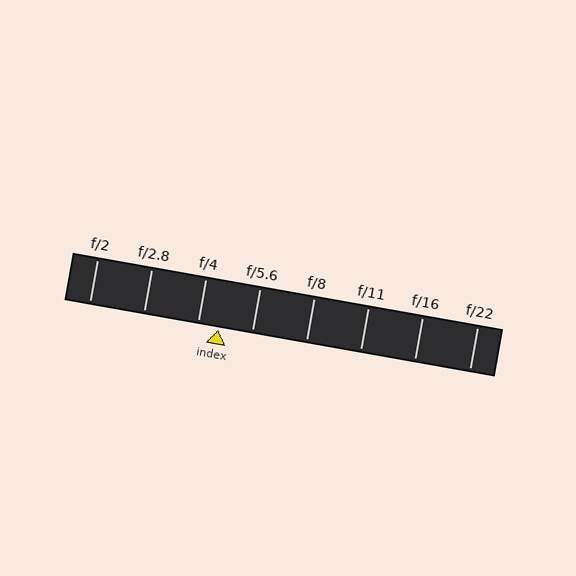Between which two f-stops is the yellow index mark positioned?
The index mark is between f/4 and f/5.6.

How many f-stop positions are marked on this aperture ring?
There are 8 f-stop positions marked.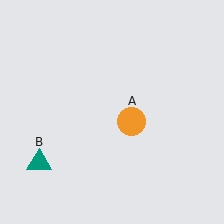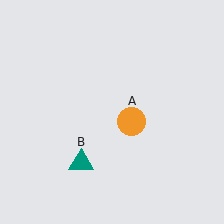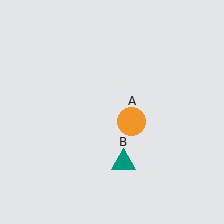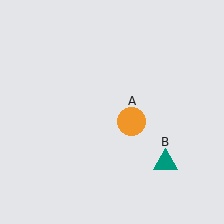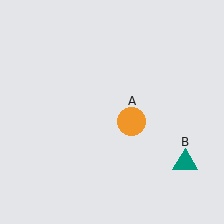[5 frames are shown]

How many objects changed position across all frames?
1 object changed position: teal triangle (object B).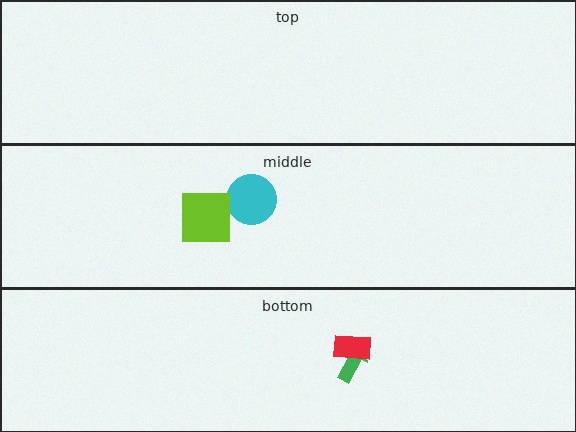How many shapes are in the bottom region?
2.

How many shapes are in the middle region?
2.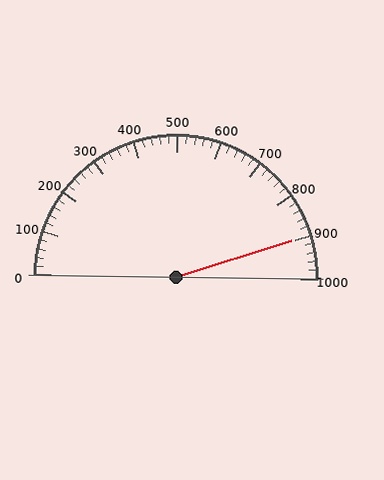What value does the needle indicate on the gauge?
The needle indicates approximately 900.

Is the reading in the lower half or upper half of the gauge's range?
The reading is in the upper half of the range (0 to 1000).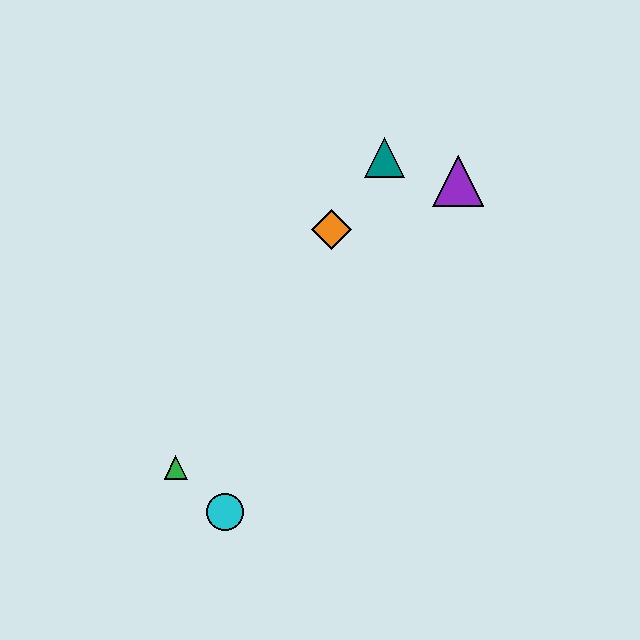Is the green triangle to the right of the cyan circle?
No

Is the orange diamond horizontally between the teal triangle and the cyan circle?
Yes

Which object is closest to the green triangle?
The cyan circle is closest to the green triangle.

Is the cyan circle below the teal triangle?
Yes